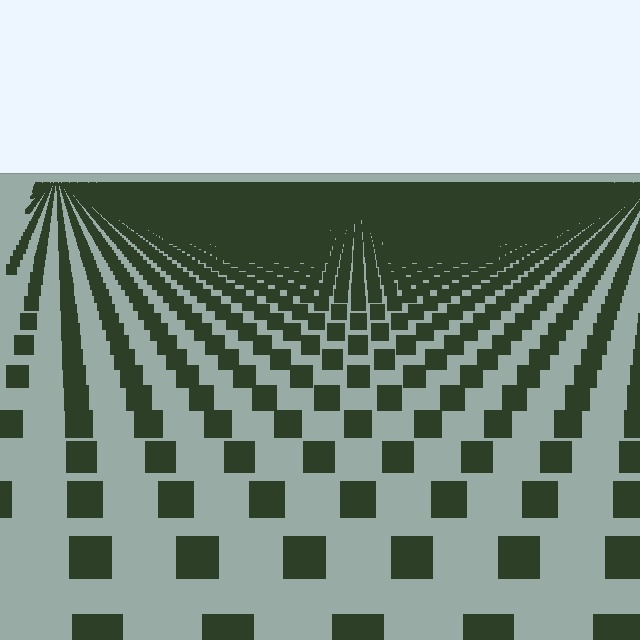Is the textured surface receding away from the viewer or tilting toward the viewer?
The surface is receding away from the viewer. Texture elements get smaller and denser toward the top.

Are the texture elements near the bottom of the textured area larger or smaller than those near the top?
Larger. Near the bottom, elements are closer to the viewer and appear at a bigger on-screen size.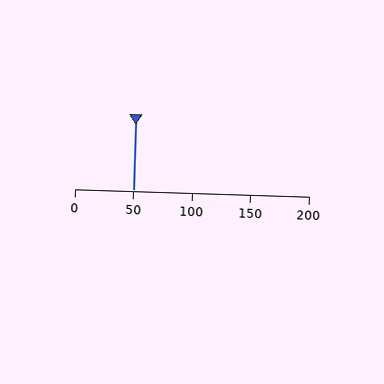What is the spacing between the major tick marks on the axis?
The major ticks are spaced 50 apart.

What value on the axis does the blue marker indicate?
The marker indicates approximately 50.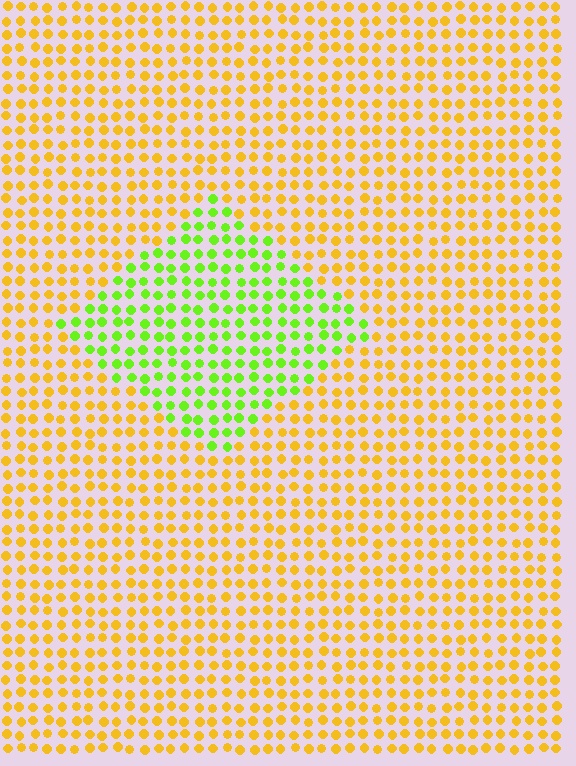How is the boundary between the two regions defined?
The boundary is defined purely by a slight shift in hue (about 53 degrees). Spacing, size, and orientation are identical on both sides.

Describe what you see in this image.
The image is filled with small yellow elements in a uniform arrangement. A diamond-shaped region is visible where the elements are tinted to a slightly different hue, forming a subtle color boundary.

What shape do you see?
I see a diamond.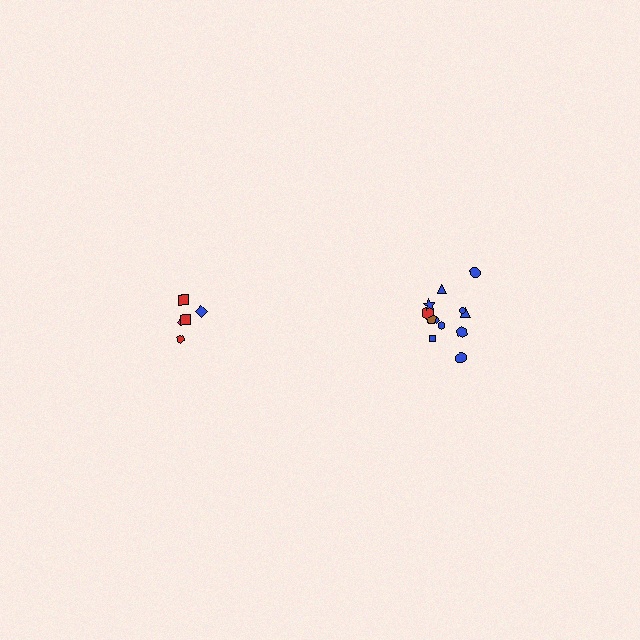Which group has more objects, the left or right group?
The right group.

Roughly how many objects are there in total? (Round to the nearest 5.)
Roughly 15 objects in total.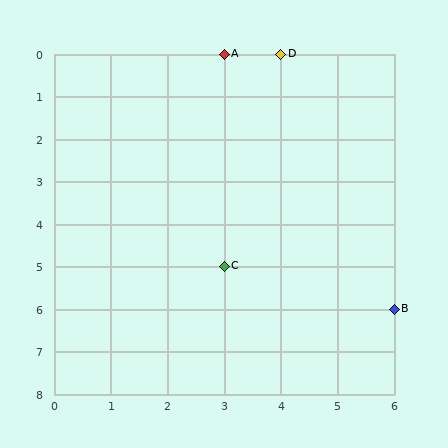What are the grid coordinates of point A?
Point A is at grid coordinates (3, 0).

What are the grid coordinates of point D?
Point D is at grid coordinates (4, 0).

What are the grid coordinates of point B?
Point B is at grid coordinates (6, 6).